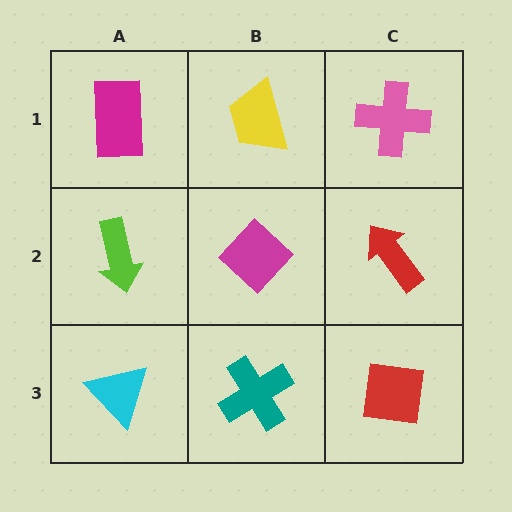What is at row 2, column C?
A red arrow.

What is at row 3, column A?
A cyan triangle.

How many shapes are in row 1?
3 shapes.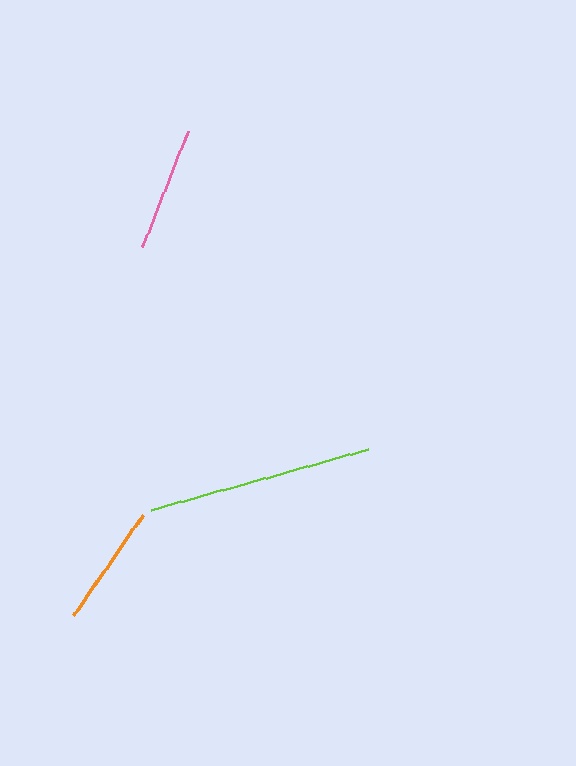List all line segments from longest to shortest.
From longest to shortest: lime, pink, orange.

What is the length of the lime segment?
The lime segment is approximately 226 pixels long.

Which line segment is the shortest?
The orange line is the shortest at approximately 123 pixels.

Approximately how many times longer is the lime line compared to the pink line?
The lime line is approximately 1.8 times the length of the pink line.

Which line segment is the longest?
The lime line is the longest at approximately 226 pixels.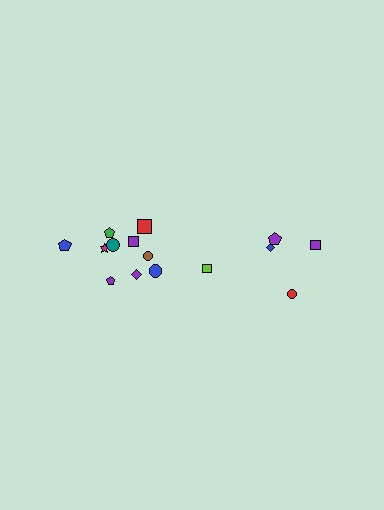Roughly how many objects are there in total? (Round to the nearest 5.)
Roughly 15 objects in total.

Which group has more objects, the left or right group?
The left group.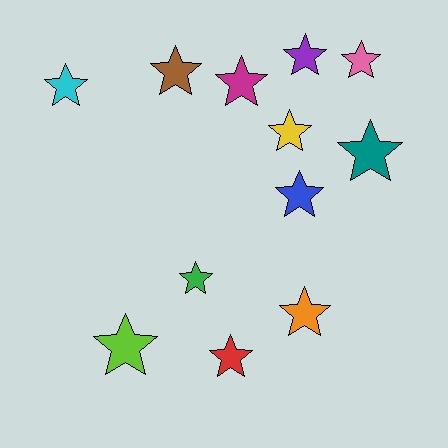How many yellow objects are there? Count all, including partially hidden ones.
There is 1 yellow object.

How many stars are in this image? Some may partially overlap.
There are 12 stars.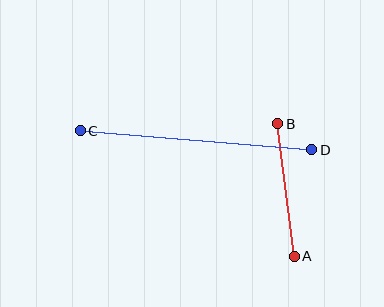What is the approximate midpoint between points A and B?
The midpoint is at approximately (286, 190) pixels.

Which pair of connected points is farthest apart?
Points C and D are farthest apart.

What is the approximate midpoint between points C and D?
The midpoint is at approximately (196, 140) pixels.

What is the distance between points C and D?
The distance is approximately 233 pixels.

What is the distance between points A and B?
The distance is approximately 134 pixels.